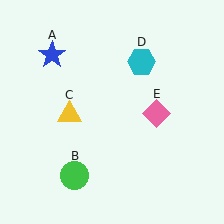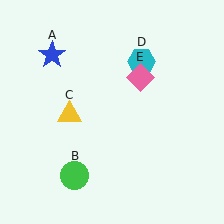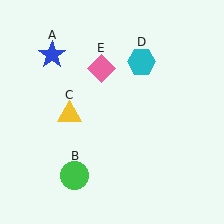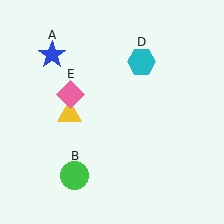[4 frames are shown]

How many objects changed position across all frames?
1 object changed position: pink diamond (object E).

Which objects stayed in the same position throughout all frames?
Blue star (object A) and green circle (object B) and yellow triangle (object C) and cyan hexagon (object D) remained stationary.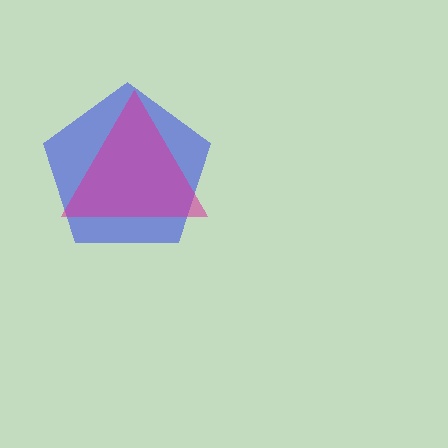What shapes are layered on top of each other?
The layered shapes are: a blue pentagon, a magenta triangle.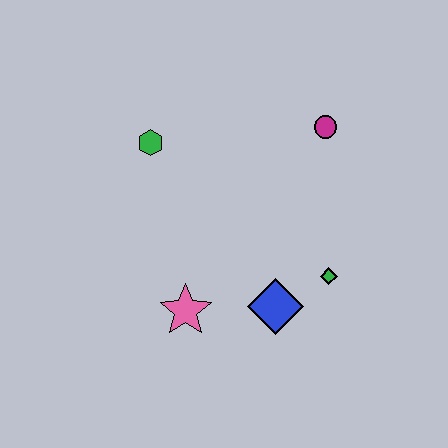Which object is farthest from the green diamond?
The green hexagon is farthest from the green diamond.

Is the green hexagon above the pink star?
Yes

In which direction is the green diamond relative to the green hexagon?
The green diamond is to the right of the green hexagon.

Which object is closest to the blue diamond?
The green diamond is closest to the blue diamond.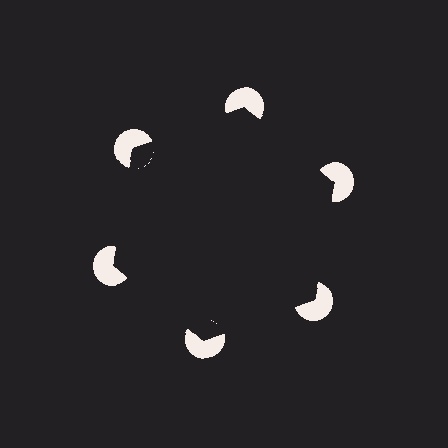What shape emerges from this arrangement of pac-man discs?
An illusory hexagon — its edges are inferred from the aligned wedge cuts in the pac-man discs, not physically drawn.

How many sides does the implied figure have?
6 sides.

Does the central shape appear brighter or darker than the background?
It typically appears slightly darker than the background, even though no actual brightness change is drawn.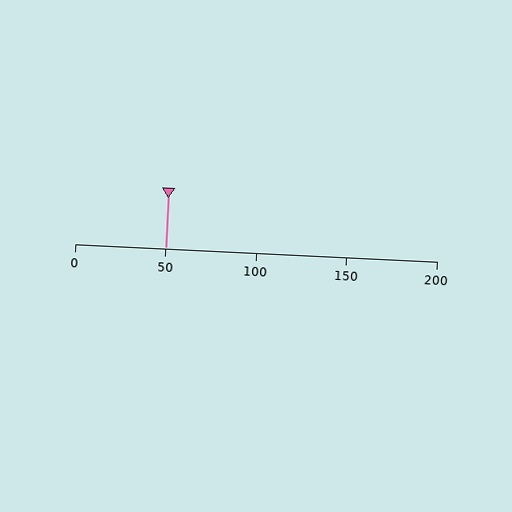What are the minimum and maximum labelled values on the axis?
The axis runs from 0 to 200.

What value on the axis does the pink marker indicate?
The marker indicates approximately 50.